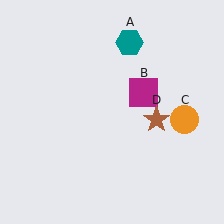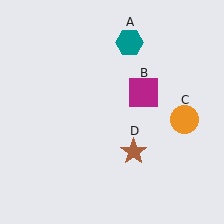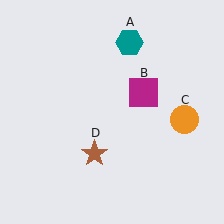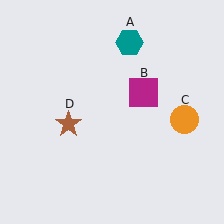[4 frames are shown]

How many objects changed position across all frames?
1 object changed position: brown star (object D).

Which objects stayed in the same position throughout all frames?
Teal hexagon (object A) and magenta square (object B) and orange circle (object C) remained stationary.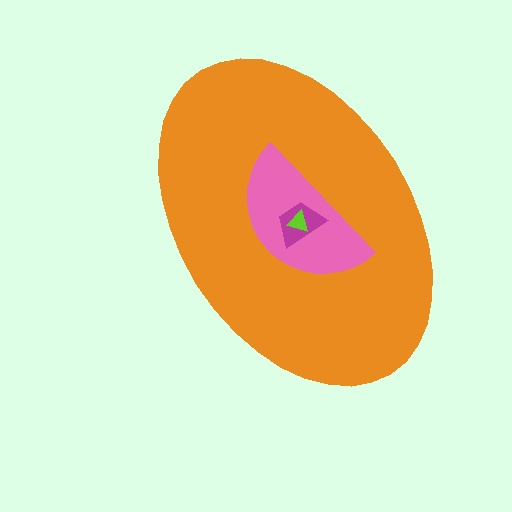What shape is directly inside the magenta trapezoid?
The lime triangle.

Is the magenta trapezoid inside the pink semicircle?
Yes.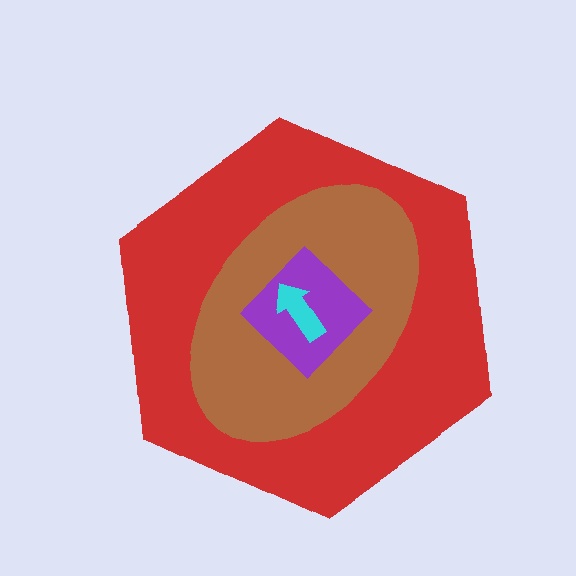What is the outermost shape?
The red hexagon.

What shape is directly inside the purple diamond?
The cyan arrow.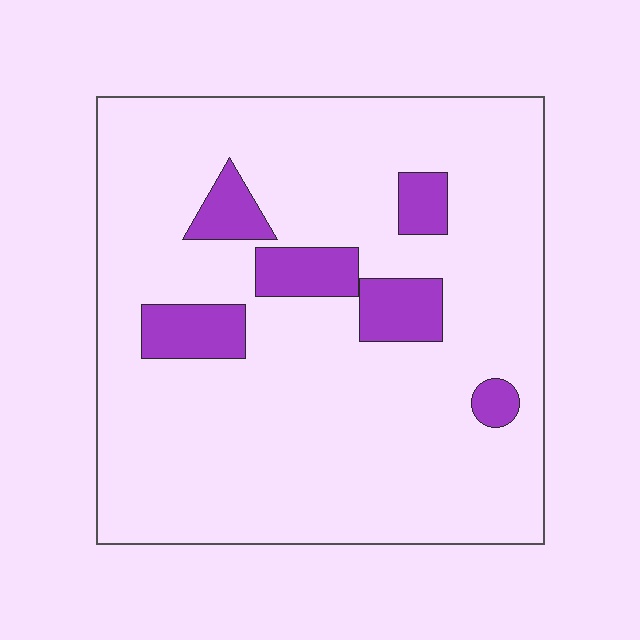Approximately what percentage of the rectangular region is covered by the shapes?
Approximately 15%.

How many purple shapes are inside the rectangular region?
6.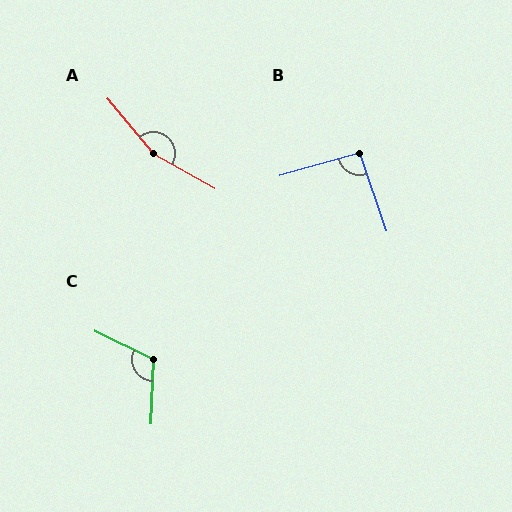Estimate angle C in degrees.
Approximately 113 degrees.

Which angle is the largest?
A, at approximately 160 degrees.